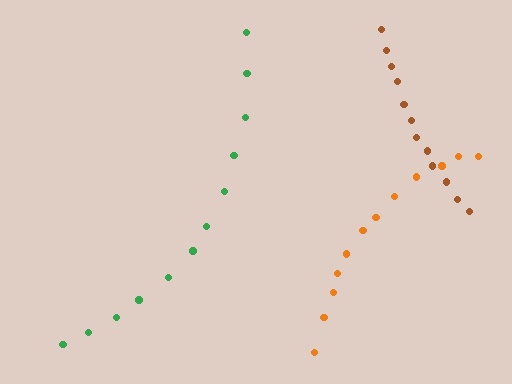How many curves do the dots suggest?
There are 3 distinct paths.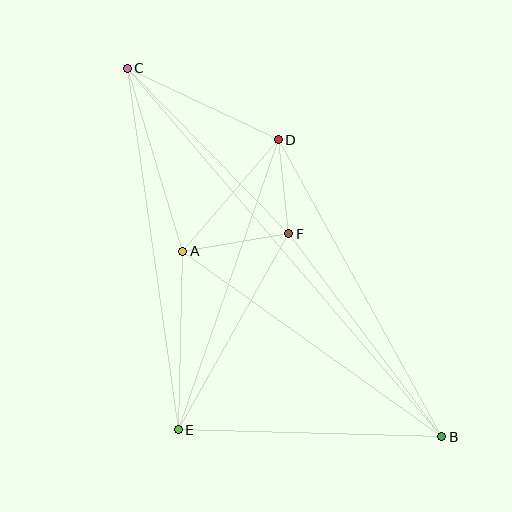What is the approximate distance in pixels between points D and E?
The distance between D and E is approximately 307 pixels.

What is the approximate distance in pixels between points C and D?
The distance between C and D is approximately 167 pixels.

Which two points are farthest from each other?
Points B and C are farthest from each other.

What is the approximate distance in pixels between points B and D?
The distance between B and D is approximately 339 pixels.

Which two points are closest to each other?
Points D and F are closest to each other.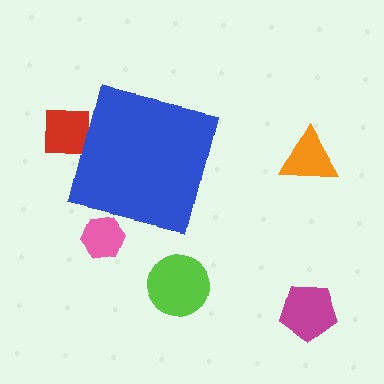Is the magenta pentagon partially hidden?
No, the magenta pentagon is fully visible.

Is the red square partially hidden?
Yes, the red square is partially hidden behind the blue square.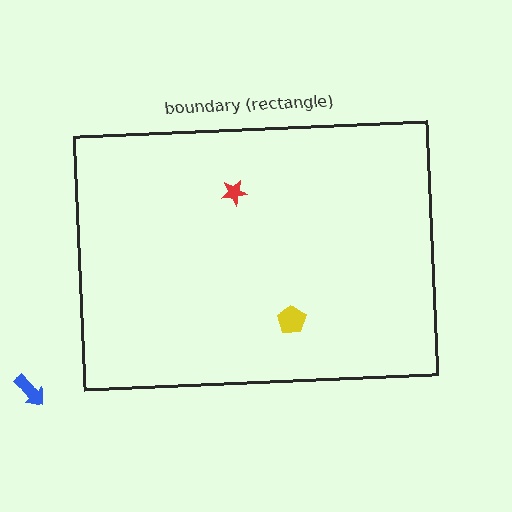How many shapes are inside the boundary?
2 inside, 1 outside.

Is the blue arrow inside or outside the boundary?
Outside.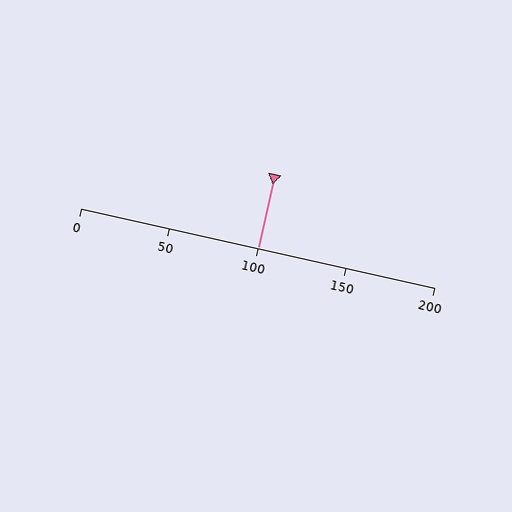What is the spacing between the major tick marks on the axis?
The major ticks are spaced 50 apart.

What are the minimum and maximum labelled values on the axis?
The axis runs from 0 to 200.